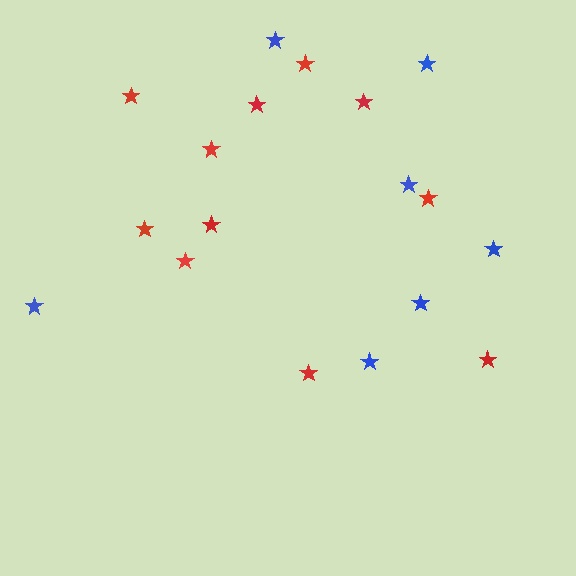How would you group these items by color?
There are 2 groups: one group of red stars (11) and one group of blue stars (7).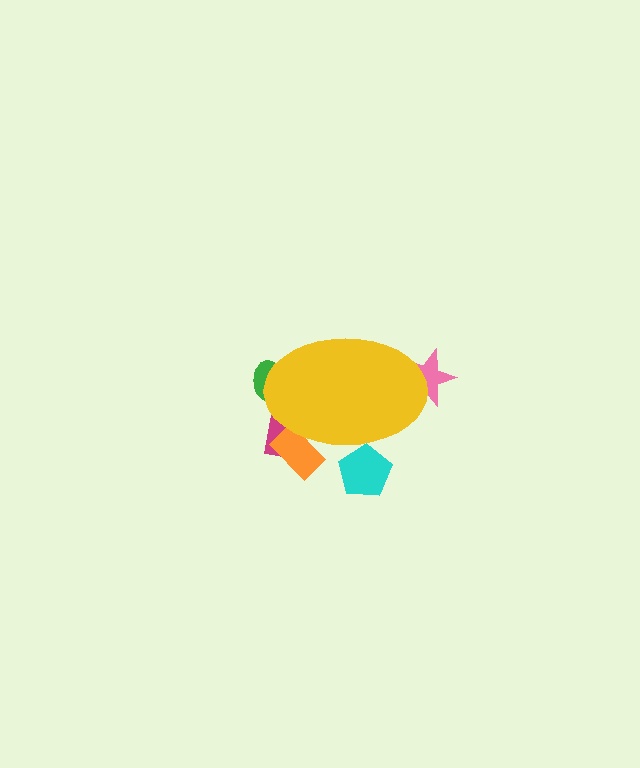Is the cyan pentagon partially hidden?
Yes, the cyan pentagon is partially hidden behind the yellow ellipse.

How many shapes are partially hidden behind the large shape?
5 shapes are partially hidden.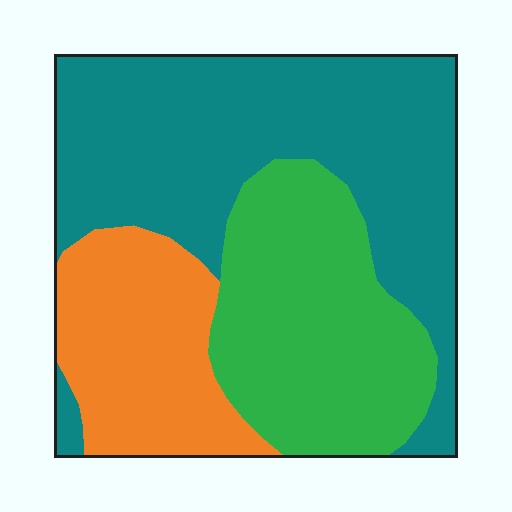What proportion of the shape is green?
Green takes up about one third (1/3) of the shape.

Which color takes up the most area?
Teal, at roughly 50%.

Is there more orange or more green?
Green.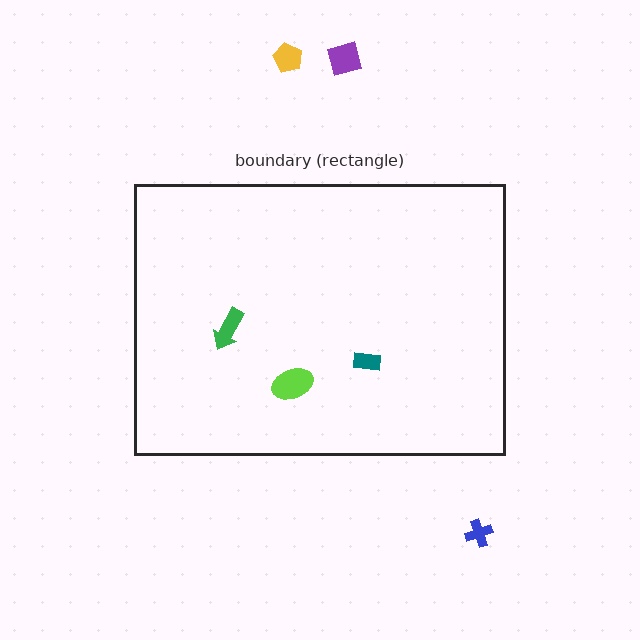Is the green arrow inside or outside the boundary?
Inside.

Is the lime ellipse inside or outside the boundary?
Inside.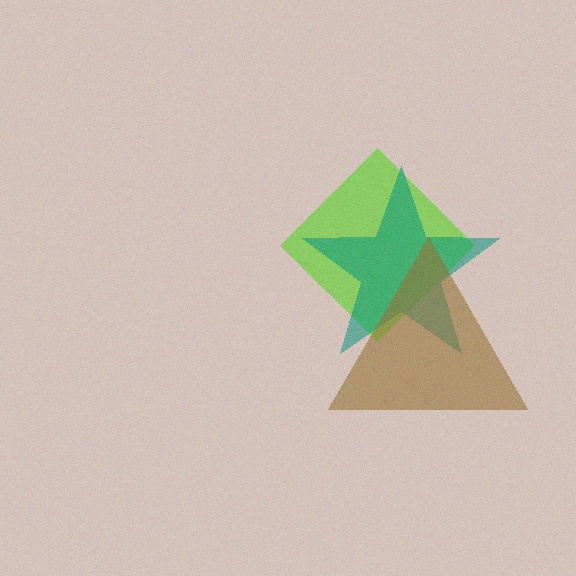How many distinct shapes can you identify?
There are 3 distinct shapes: a lime diamond, a teal star, a brown triangle.